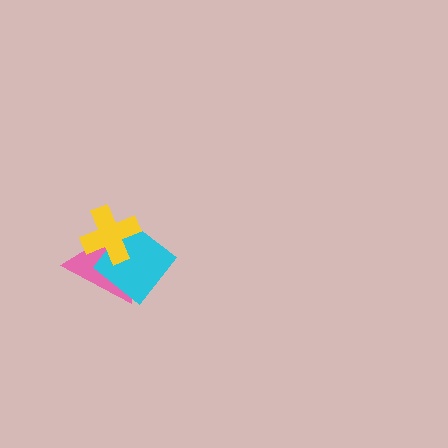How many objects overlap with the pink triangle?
2 objects overlap with the pink triangle.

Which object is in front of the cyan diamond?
The yellow cross is in front of the cyan diamond.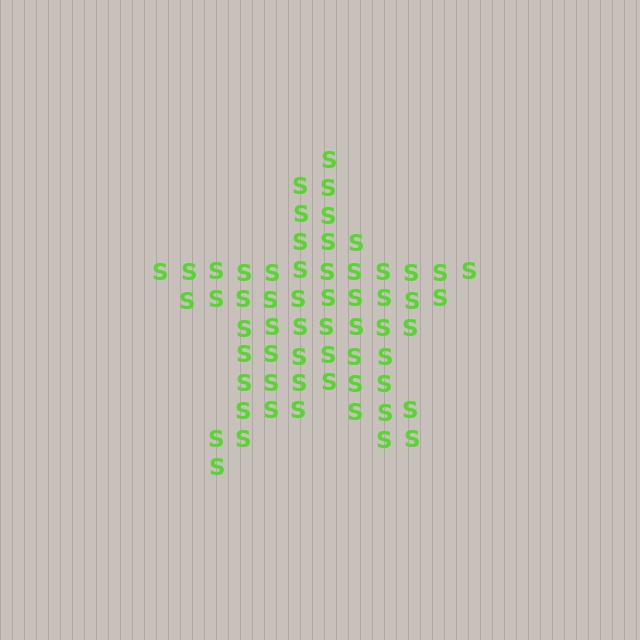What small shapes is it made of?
It is made of small letter S's.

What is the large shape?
The large shape is a star.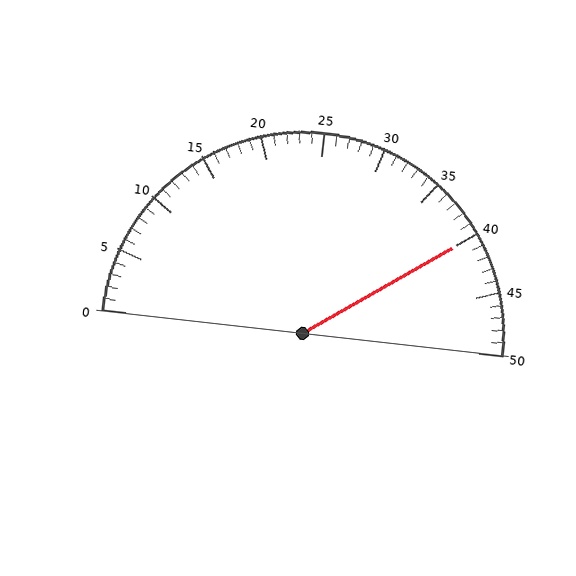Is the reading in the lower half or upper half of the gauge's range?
The reading is in the upper half of the range (0 to 50).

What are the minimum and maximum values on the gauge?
The gauge ranges from 0 to 50.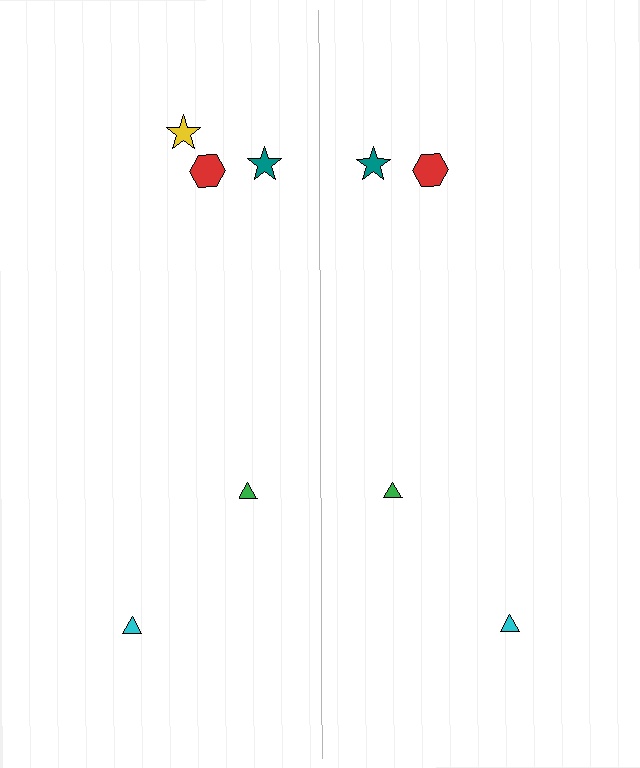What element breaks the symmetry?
A yellow star is missing from the right side.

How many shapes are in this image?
There are 9 shapes in this image.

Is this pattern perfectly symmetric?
No, the pattern is not perfectly symmetric. A yellow star is missing from the right side.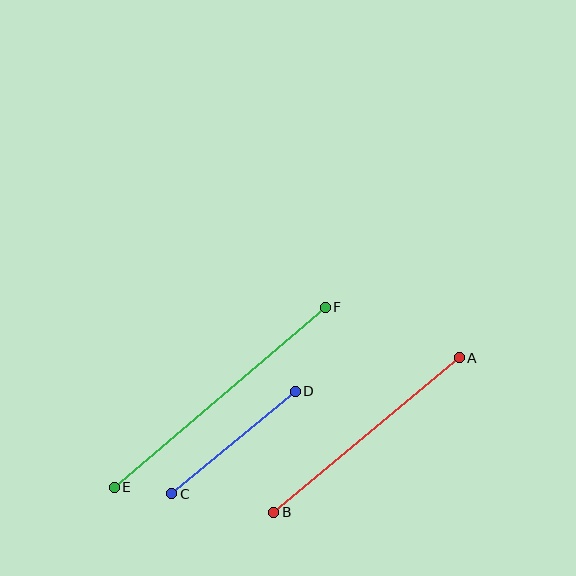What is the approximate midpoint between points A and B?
The midpoint is at approximately (367, 435) pixels.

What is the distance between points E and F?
The distance is approximately 277 pixels.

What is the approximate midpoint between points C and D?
The midpoint is at approximately (234, 443) pixels.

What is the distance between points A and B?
The distance is approximately 241 pixels.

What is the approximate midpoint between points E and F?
The midpoint is at approximately (220, 397) pixels.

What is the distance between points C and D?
The distance is approximately 161 pixels.